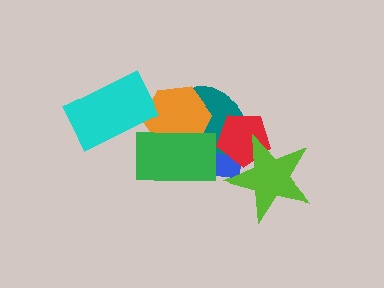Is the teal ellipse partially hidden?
Yes, it is partially covered by another shape.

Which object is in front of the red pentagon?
The lime star is in front of the red pentagon.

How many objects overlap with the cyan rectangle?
1 object overlaps with the cyan rectangle.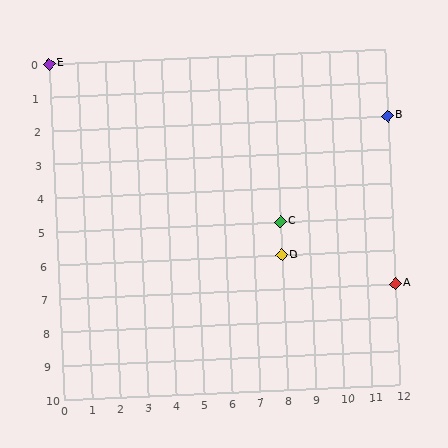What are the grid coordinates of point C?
Point C is at grid coordinates (8, 5).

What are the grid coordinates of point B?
Point B is at grid coordinates (12, 2).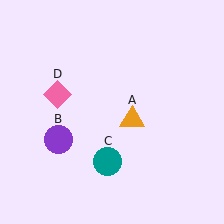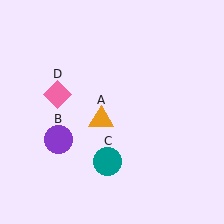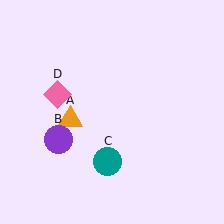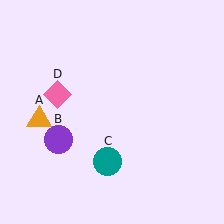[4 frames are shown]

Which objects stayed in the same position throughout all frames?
Purple circle (object B) and teal circle (object C) and pink diamond (object D) remained stationary.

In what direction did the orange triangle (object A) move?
The orange triangle (object A) moved left.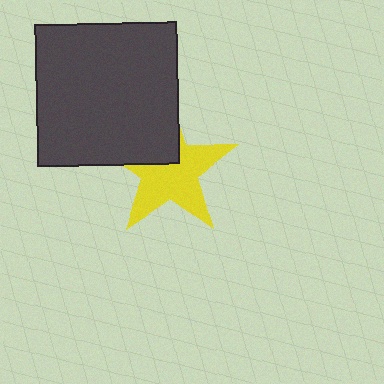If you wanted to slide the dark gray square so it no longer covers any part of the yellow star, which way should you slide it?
Slide it toward the upper-left — that is the most direct way to separate the two shapes.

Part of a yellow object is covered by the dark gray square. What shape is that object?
It is a star.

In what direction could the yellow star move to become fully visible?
The yellow star could move toward the lower-right. That would shift it out from behind the dark gray square entirely.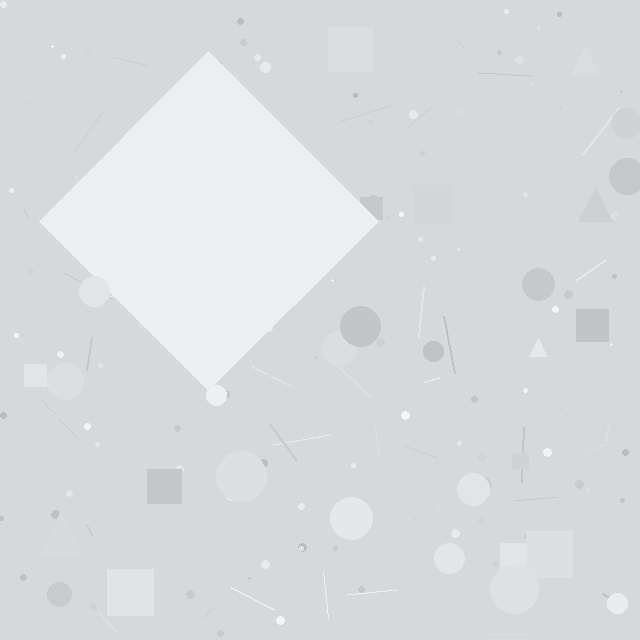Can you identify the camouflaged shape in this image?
The camouflaged shape is a diamond.